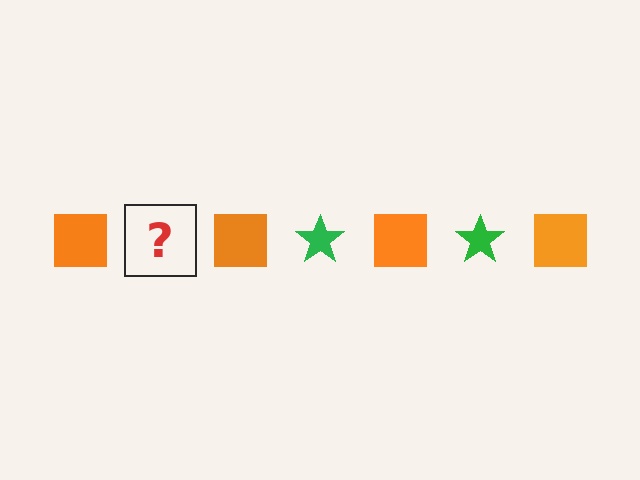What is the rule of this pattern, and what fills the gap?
The rule is that the pattern alternates between orange square and green star. The gap should be filled with a green star.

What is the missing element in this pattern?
The missing element is a green star.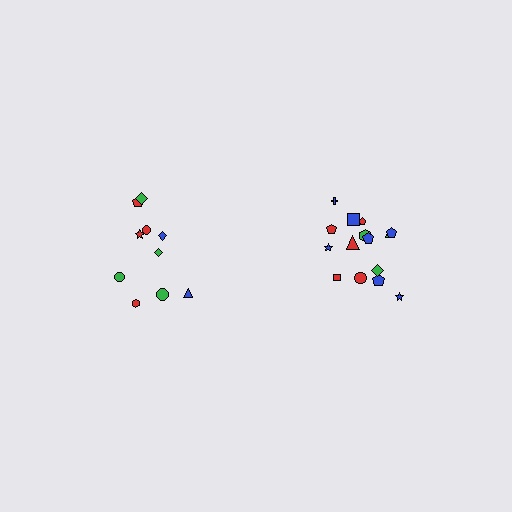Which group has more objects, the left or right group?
The right group.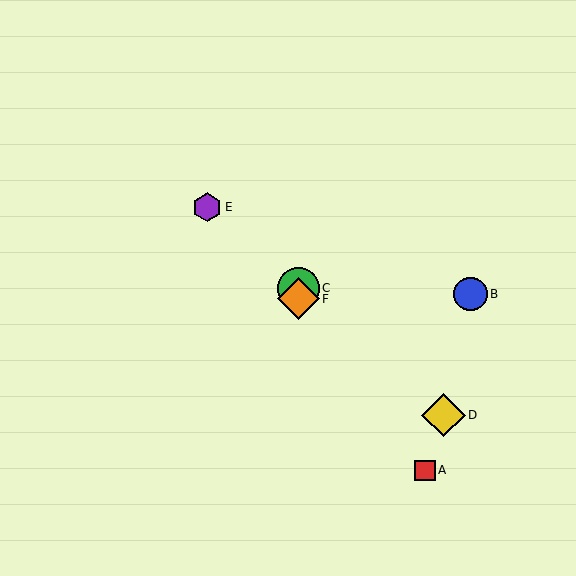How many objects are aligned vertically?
2 objects (C, F) are aligned vertically.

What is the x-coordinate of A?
Object A is at x≈425.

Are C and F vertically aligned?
Yes, both are at x≈298.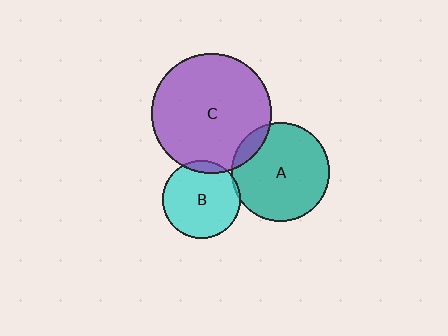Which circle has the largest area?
Circle C (purple).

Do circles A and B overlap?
Yes.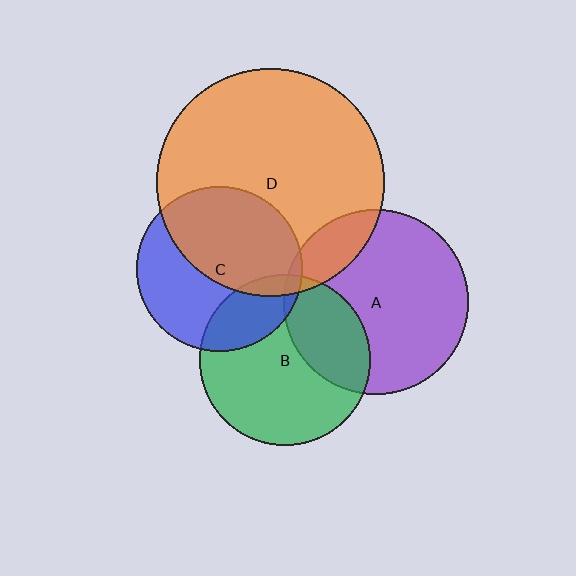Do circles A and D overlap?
Yes.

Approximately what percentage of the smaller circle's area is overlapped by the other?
Approximately 15%.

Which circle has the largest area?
Circle D (orange).